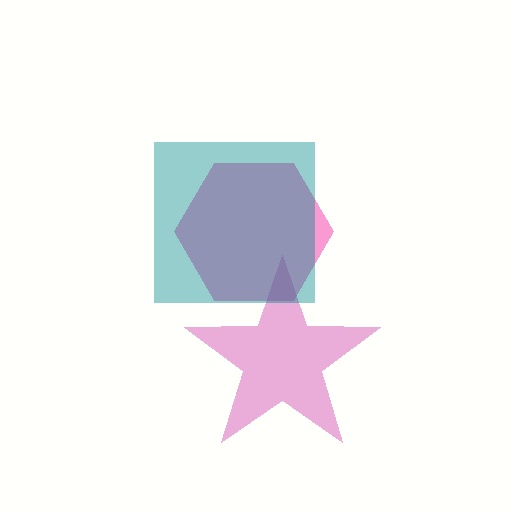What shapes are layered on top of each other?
The layered shapes are: a pink hexagon, a magenta star, a teal square.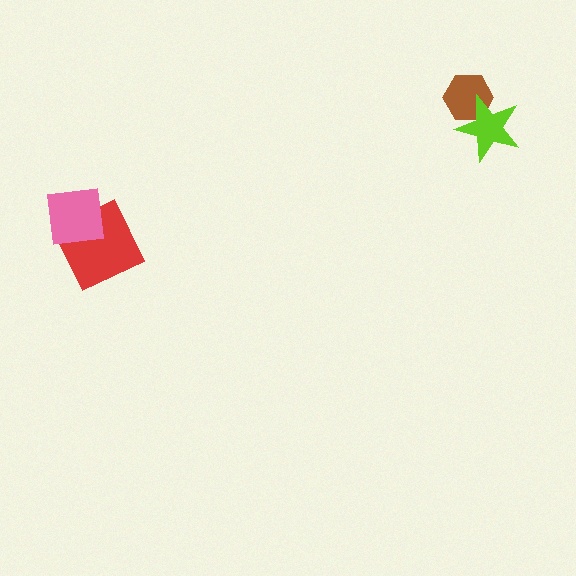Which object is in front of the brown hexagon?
The lime star is in front of the brown hexagon.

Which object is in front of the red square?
The pink square is in front of the red square.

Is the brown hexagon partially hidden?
Yes, it is partially covered by another shape.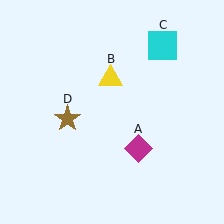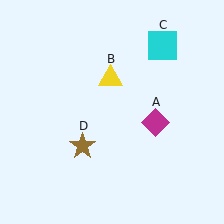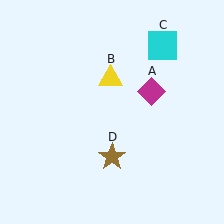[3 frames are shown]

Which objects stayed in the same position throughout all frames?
Yellow triangle (object B) and cyan square (object C) remained stationary.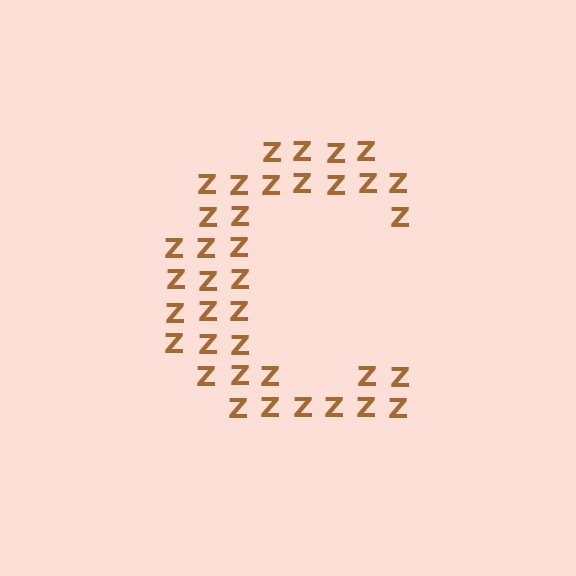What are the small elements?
The small elements are letter Z's.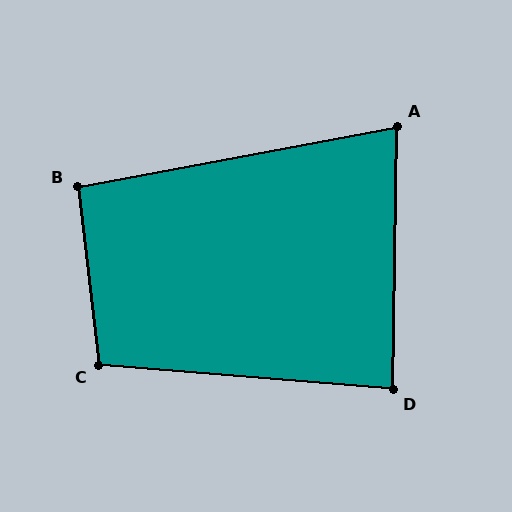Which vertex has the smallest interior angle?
A, at approximately 79 degrees.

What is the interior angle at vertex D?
Approximately 86 degrees (approximately right).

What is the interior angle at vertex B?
Approximately 94 degrees (approximately right).